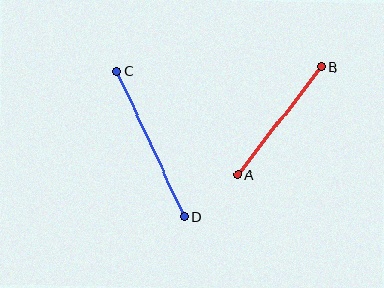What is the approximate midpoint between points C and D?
The midpoint is at approximately (151, 144) pixels.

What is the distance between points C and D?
The distance is approximately 160 pixels.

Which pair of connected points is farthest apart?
Points C and D are farthest apart.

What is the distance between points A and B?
The distance is approximately 136 pixels.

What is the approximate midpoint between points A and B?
The midpoint is at approximately (280, 121) pixels.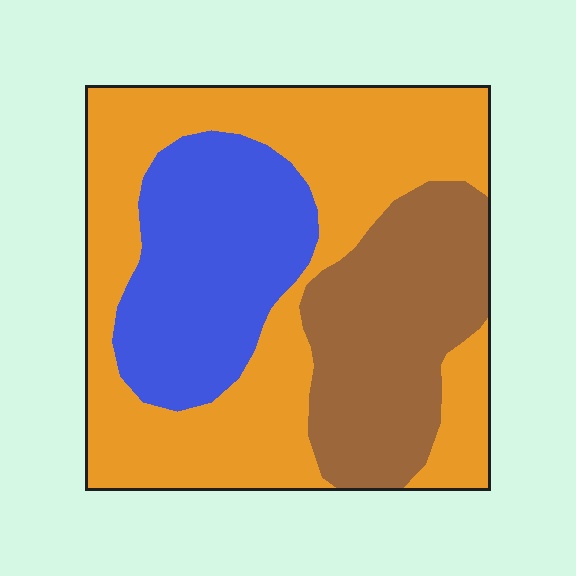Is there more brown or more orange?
Orange.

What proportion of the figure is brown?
Brown covers roughly 25% of the figure.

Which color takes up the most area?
Orange, at roughly 50%.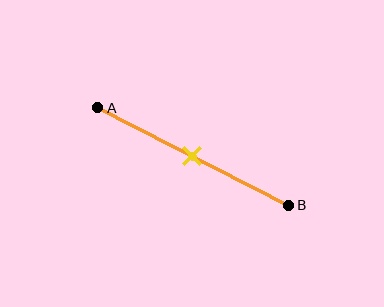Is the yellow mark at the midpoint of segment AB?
Yes, the mark is approximately at the midpoint.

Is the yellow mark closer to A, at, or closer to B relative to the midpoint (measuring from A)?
The yellow mark is approximately at the midpoint of segment AB.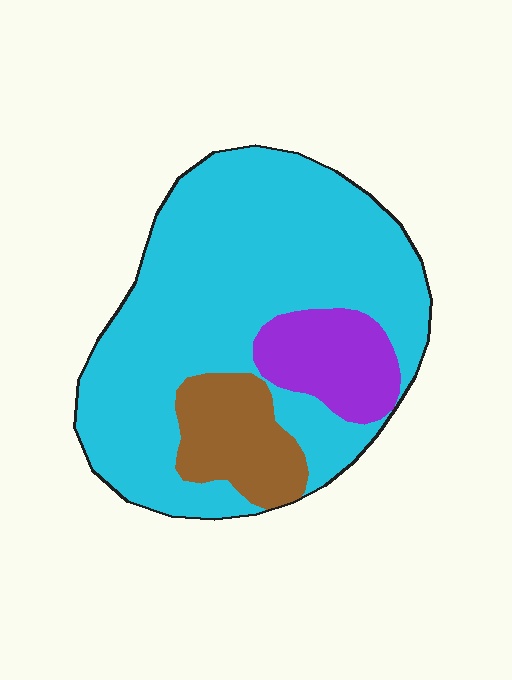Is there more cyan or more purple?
Cyan.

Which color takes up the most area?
Cyan, at roughly 75%.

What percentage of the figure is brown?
Brown covers about 15% of the figure.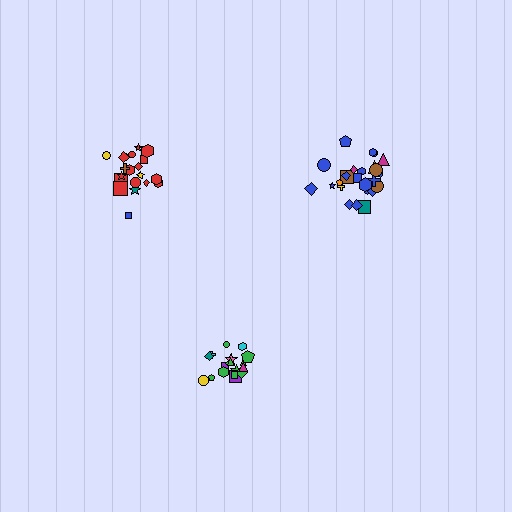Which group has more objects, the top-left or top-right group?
The top-right group.